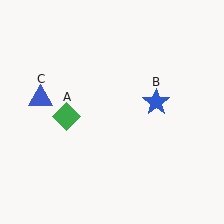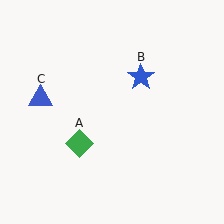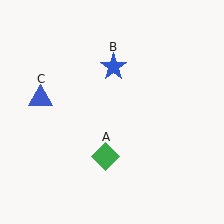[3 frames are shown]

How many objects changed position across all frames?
2 objects changed position: green diamond (object A), blue star (object B).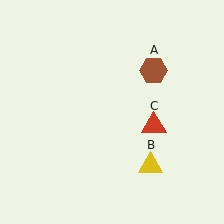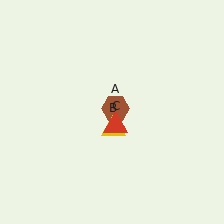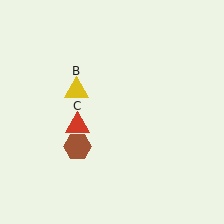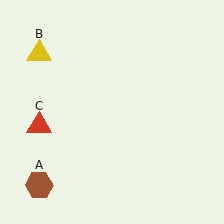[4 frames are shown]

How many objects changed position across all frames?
3 objects changed position: brown hexagon (object A), yellow triangle (object B), red triangle (object C).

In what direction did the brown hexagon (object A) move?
The brown hexagon (object A) moved down and to the left.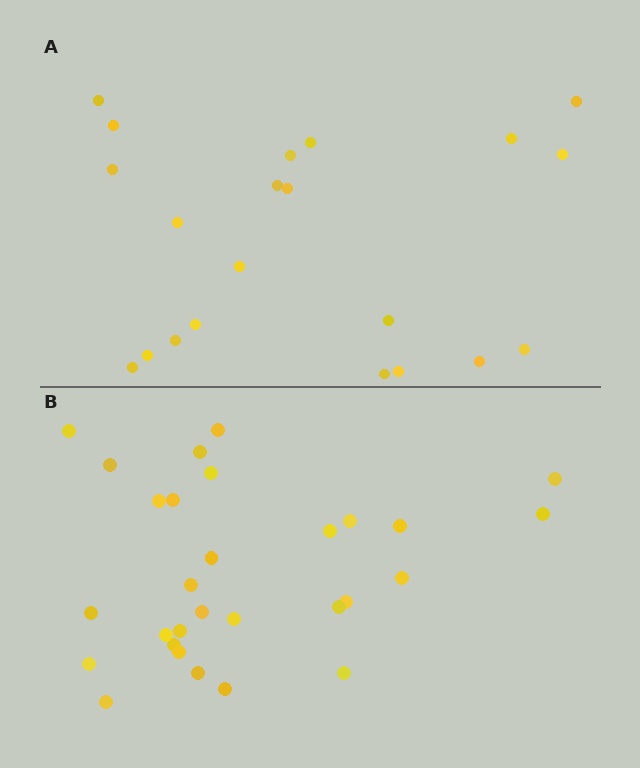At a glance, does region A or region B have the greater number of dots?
Region B (the bottom region) has more dots.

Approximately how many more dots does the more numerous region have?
Region B has roughly 8 or so more dots than region A.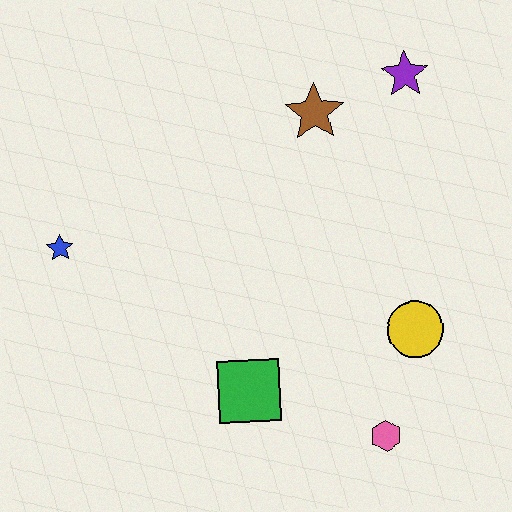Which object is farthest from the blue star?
The purple star is farthest from the blue star.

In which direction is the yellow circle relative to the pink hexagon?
The yellow circle is above the pink hexagon.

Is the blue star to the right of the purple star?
No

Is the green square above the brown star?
No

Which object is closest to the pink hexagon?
The yellow circle is closest to the pink hexagon.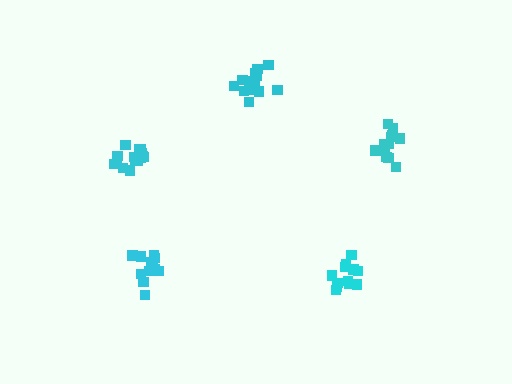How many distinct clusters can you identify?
There are 5 distinct clusters.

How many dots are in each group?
Group 1: 12 dots, Group 2: 15 dots, Group 3: 16 dots, Group 4: 12 dots, Group 5: 12 dots (67 total).